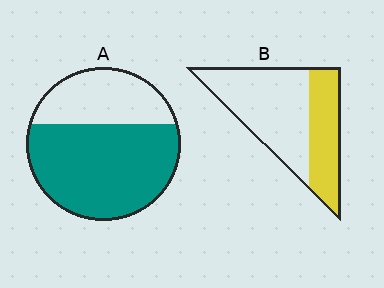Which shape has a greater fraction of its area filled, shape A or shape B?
Shape A.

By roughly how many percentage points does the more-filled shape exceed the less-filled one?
By roughly 30 percentage points (A over B).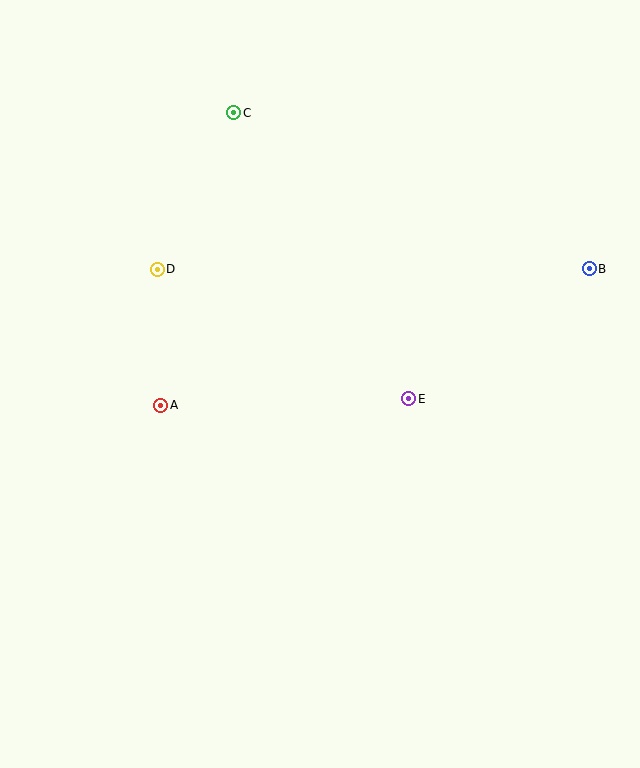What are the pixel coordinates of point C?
Point C is at (234, 113).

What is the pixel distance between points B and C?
The distance between B and C is 388 pixels.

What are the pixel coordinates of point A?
Point A is at (161, 405).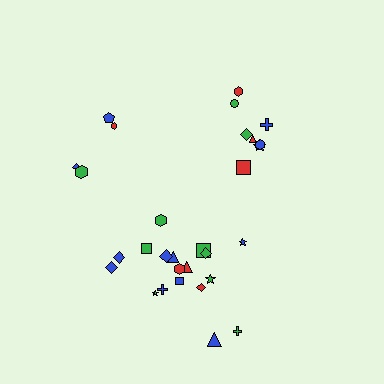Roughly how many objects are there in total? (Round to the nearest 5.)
Roughly 30 objects in total.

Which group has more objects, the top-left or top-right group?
The top-right group.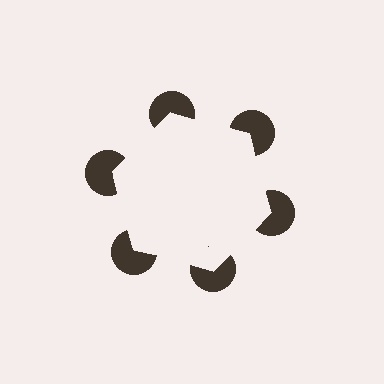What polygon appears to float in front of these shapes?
An illusory hexagon — its edges are inferred from the aligned wedge cuts in the pac-man discs, not physically drawn.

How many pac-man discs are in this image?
There are 6 — one at each vertex of the illusory hexagon.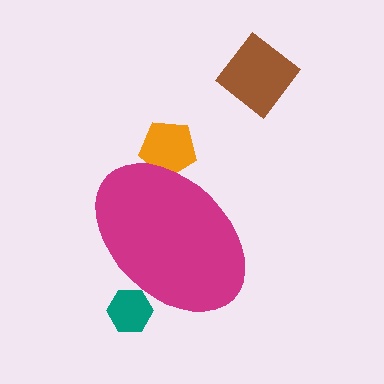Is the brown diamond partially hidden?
No, the brown diamond is fully visible.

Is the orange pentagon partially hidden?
Yes, the orange pentagon is partially hidden behind the magenta ellipse.